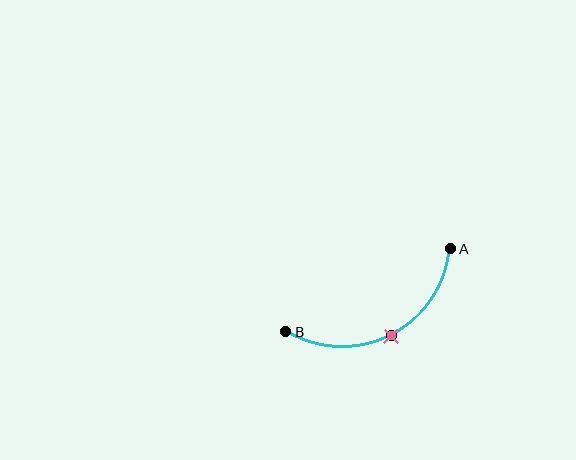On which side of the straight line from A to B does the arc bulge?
The arc bulges below the straight line connecting A and B.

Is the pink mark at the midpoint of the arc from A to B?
Yes. The pink mark lies on the arc at equal arc-length from both A and B — it is the arc midpoint.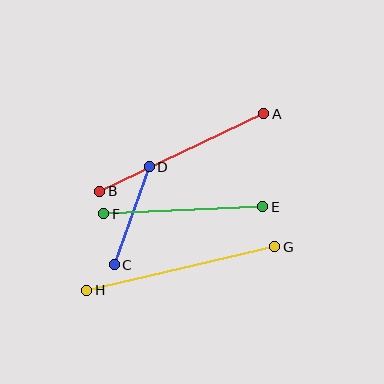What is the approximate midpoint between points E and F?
The midpoint is at approximately (183, 210) pixels.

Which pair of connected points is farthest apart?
Points G and H are farthest apart.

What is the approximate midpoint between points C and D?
The midpoint is at approximately (132, 216) pixels.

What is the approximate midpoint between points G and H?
The midpoint is at approximately (181, 268) pixels.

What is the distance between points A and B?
The distance is approximately 182 pixels.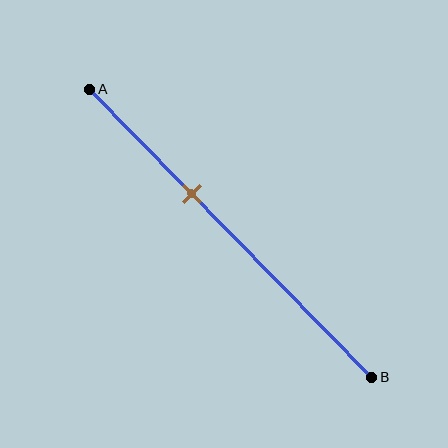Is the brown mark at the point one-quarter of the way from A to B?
No, the mark is at about 35% from A, not at the 25% one-quarter point.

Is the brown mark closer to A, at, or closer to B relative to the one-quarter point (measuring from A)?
The brown mark is closer to point B than the one-quarter point of segment AB.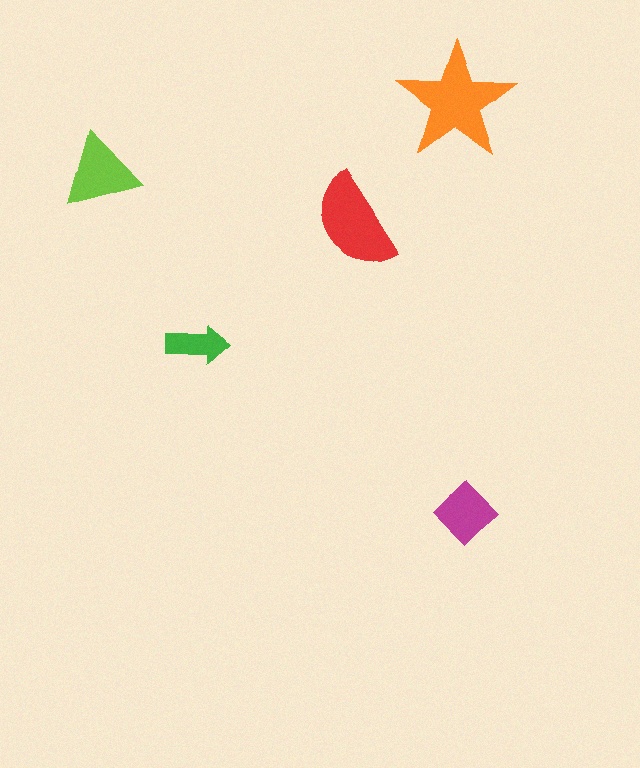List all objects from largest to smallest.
The orange star, the red semicircle, the lime triangle, the magenta diamond, the green arrow.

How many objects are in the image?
There are 5 objects in the image.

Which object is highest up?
The orange star is topmost.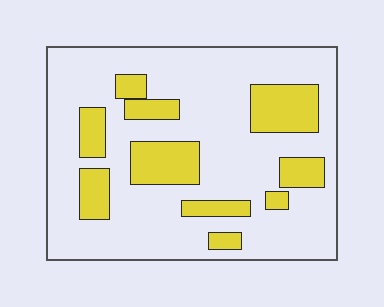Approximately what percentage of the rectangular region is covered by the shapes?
Approximately 25%.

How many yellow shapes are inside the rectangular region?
10.